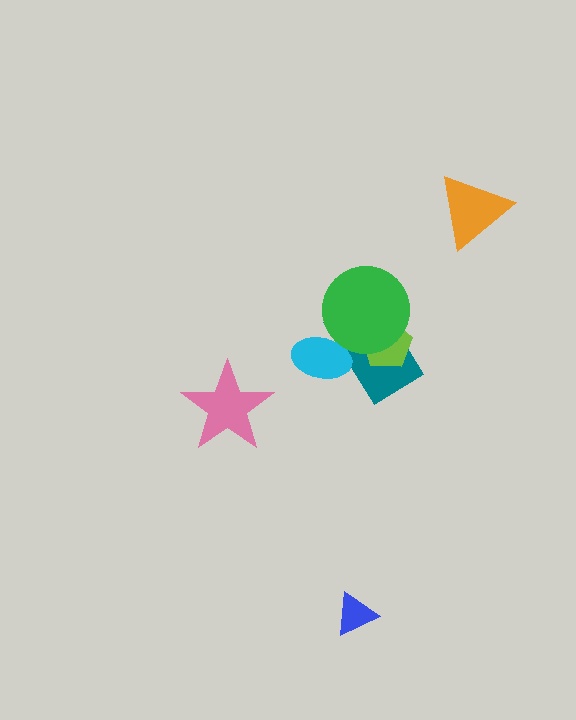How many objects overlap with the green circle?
3 objects overlap with the green circle.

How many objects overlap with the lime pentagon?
2 objects overlap with the lime pentagon.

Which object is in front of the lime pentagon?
The green circle is in front of the lime pentagon.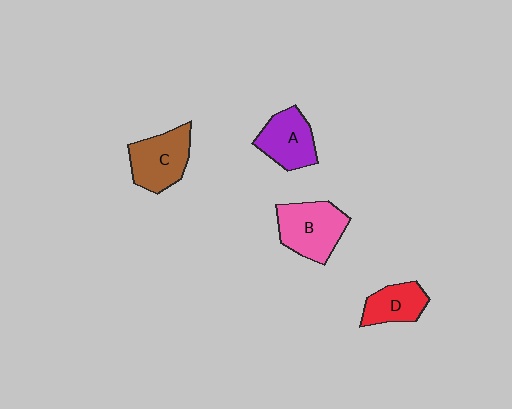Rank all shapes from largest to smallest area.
From largest to smallest: B (pink), C (brown), A (purple), D (red).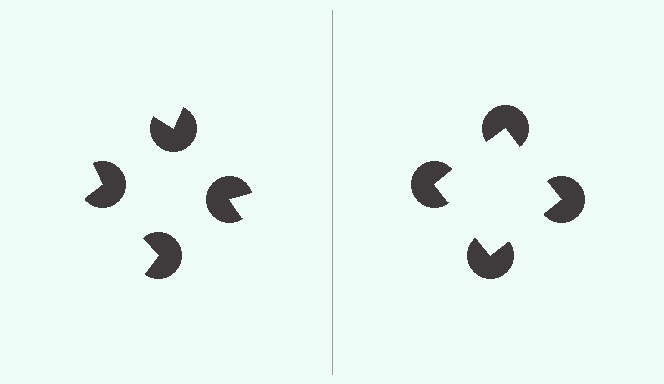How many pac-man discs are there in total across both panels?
8 — 4 on each side.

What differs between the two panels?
The pac-man discs are positioned identically on both sides; only the wedge orientations differ. On the right they align to a square; on the left they are misaligned.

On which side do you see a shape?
An illusory square appears on the right side. On the left side the wedge cuts are rotated, so no coherent shape forms.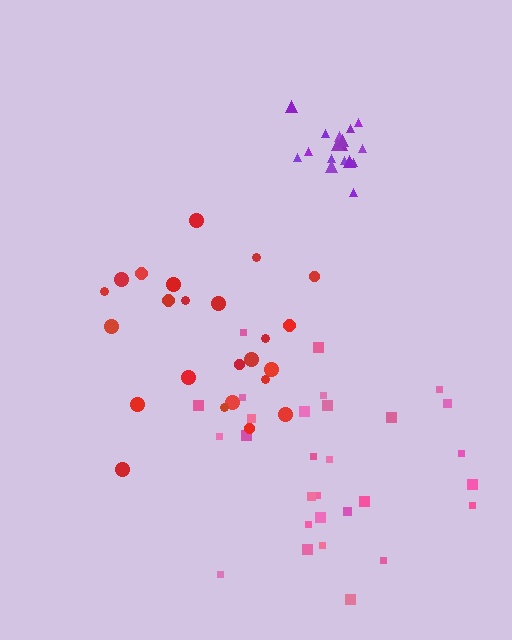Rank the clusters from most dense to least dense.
purple, red, pink.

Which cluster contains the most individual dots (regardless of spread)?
Pink (29).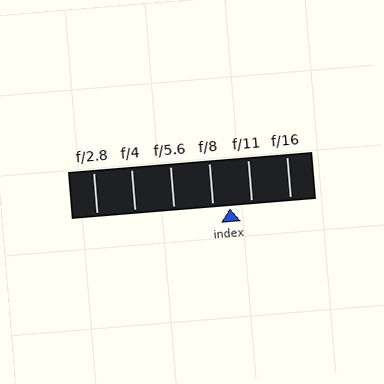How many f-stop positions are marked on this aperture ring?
There are 6 f-stop positions marked.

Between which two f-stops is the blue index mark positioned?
The index mark is between f/8 and f/11.